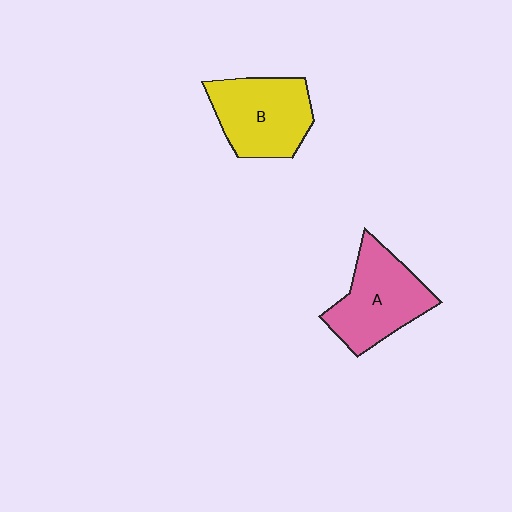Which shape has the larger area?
Shape A (pink).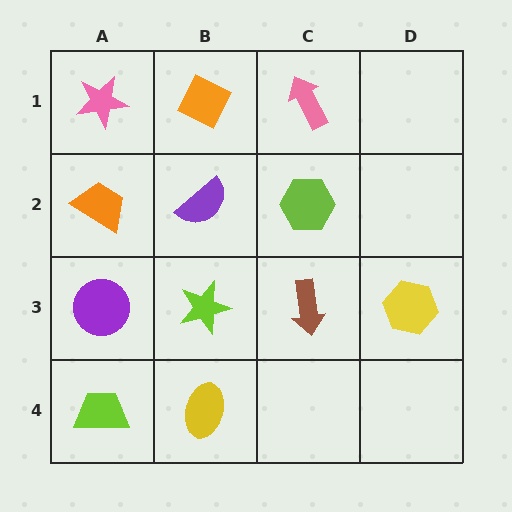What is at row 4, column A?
A lime trapezoid.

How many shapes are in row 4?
2 shapes.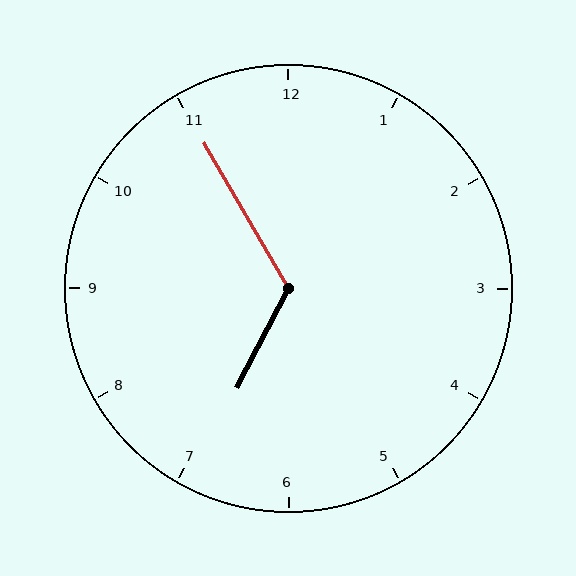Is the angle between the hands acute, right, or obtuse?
It is obtuse.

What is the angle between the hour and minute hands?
Approximately 122 degrees.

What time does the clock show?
6:55.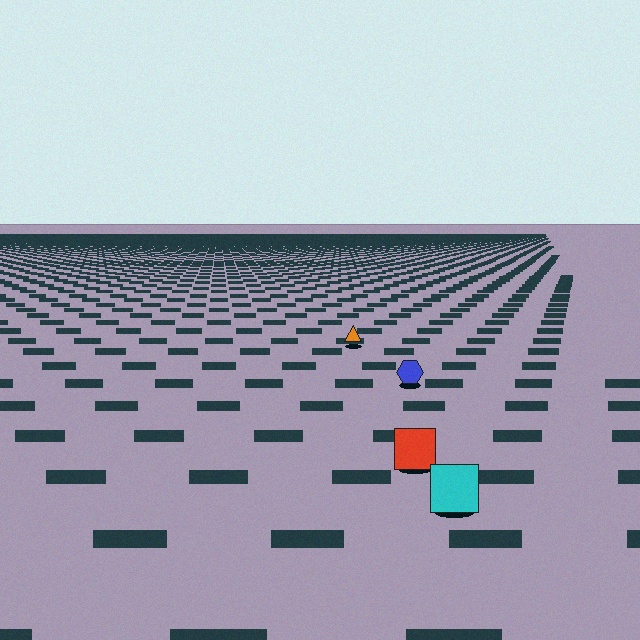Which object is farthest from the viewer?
The orange triangle is farthest from the viewer. It appears smaller and the ground texture around it is denser.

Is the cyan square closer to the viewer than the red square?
Yes. The cyan square is closer — you can tell from the texture gradient: the ground texture is coarser near it.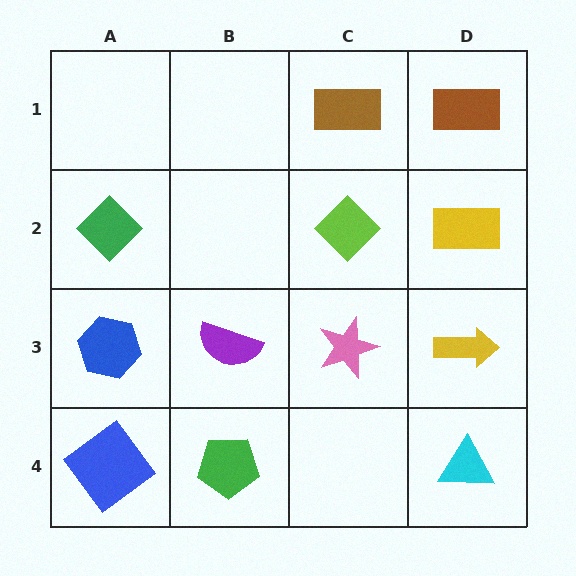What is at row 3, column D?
A yellow arrow.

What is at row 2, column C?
A lime diamond.